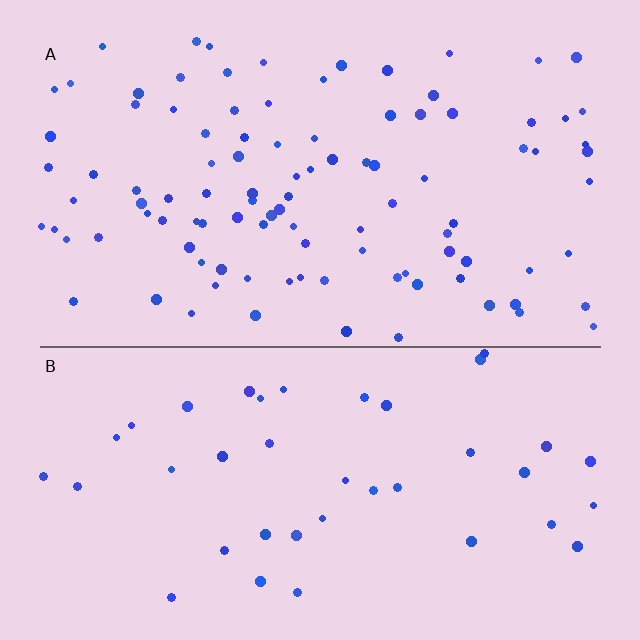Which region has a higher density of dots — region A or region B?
A (the top).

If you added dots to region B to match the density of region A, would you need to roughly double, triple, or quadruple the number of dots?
Approximately double.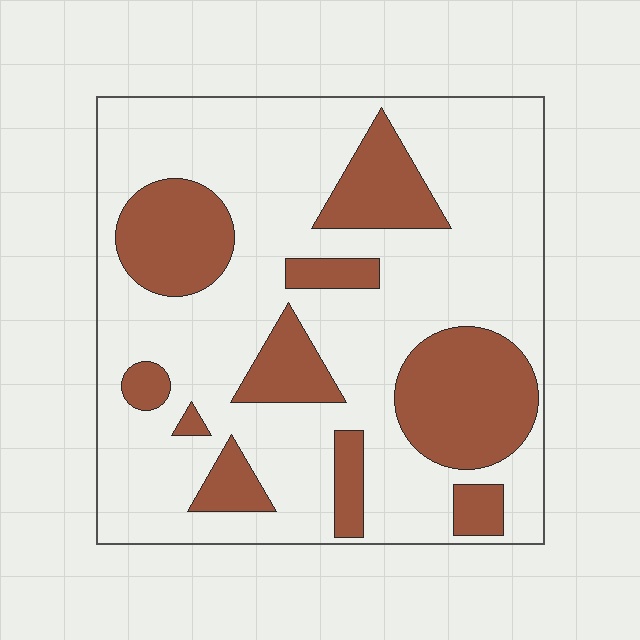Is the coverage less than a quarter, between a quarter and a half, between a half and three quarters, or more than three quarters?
Between a quarter and a half.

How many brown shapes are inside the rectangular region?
10.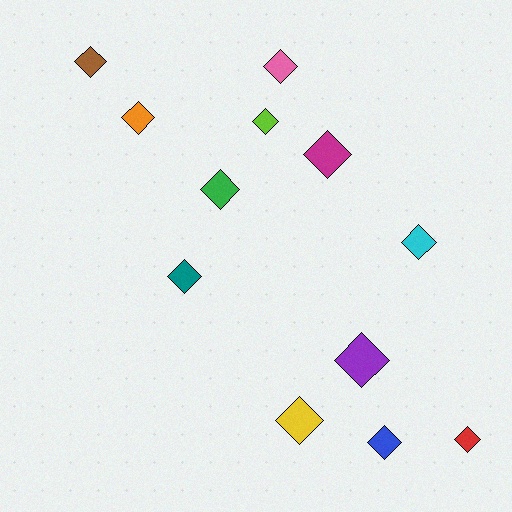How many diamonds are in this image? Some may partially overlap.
There are 12 diamonds.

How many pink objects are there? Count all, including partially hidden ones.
There is 1 pink object.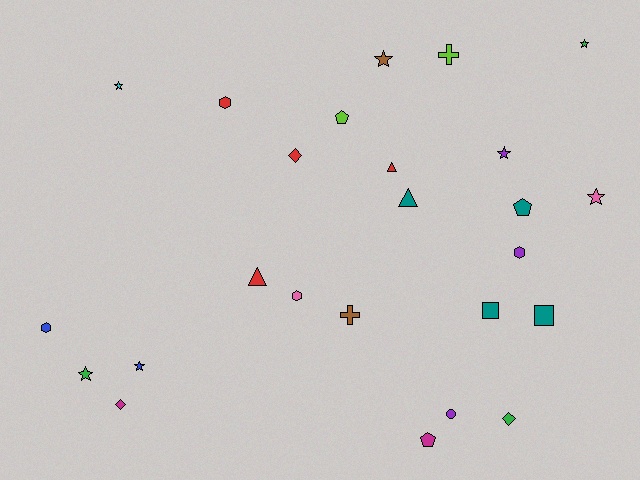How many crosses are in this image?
There are 2 crosses.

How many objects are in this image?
There are 25 objects.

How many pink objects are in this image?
There are 2 pink objects.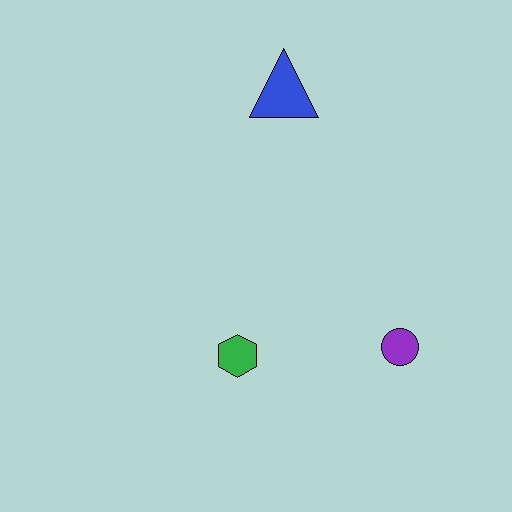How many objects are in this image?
There are 3 objects.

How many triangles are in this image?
There is 1 triangle.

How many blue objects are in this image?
There is 1 blue object.